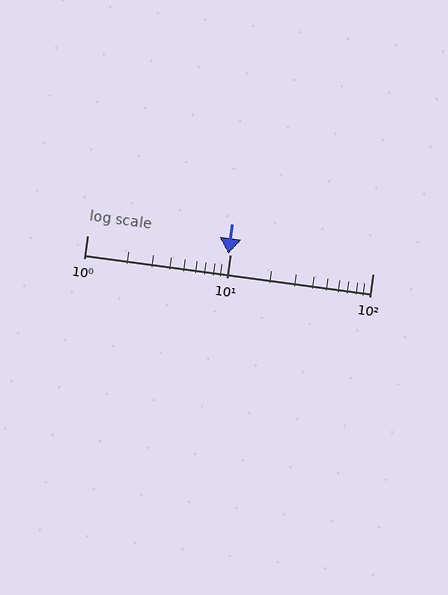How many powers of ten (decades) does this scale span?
The scale spans 2 decades, from 1 to 100.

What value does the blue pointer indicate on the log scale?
The pointer indicates approximately 9.8.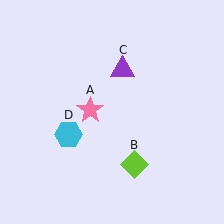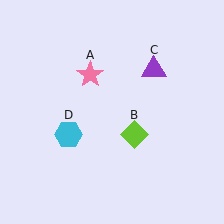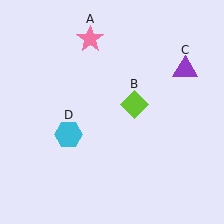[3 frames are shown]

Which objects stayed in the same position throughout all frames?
Cyan hexagon (object D) remained stationary.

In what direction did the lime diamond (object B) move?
The lime diamond (object B) moved up.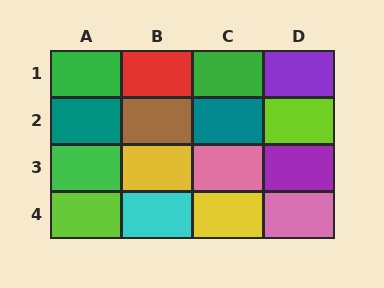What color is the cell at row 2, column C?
Teal.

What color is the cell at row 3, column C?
Pink.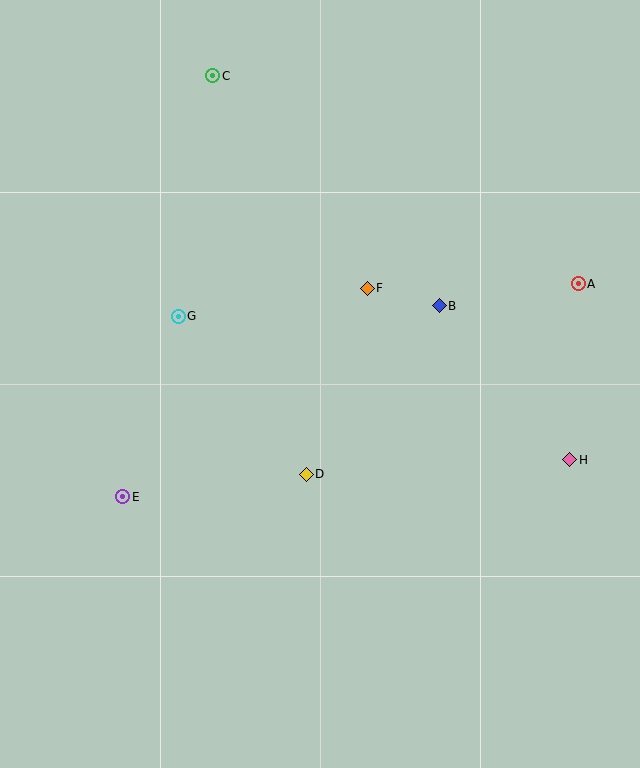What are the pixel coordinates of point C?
Point C is at (213, 76).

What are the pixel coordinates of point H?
Point H is at (570, 460).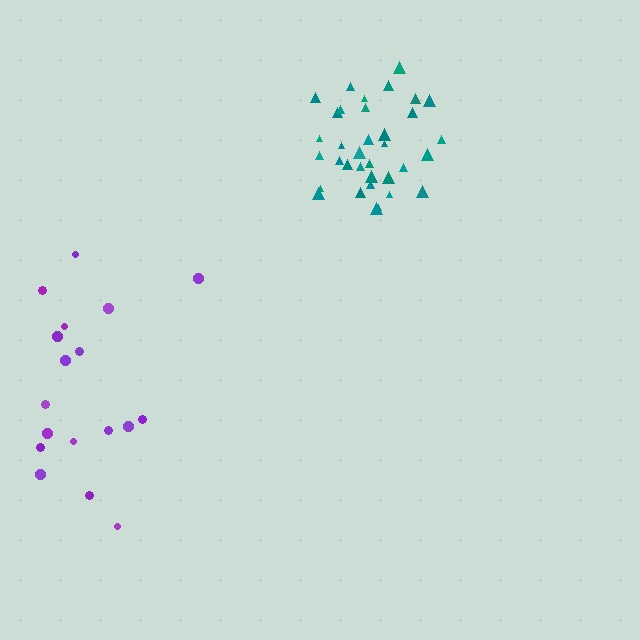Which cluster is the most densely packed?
Teal.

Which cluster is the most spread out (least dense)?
Purple.